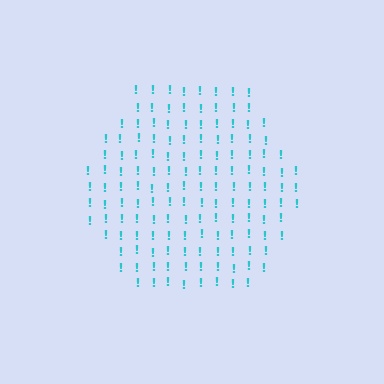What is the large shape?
The large shape is a hexagon.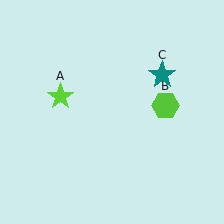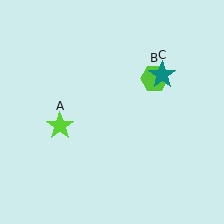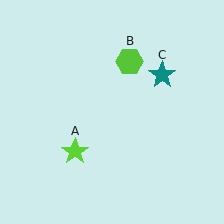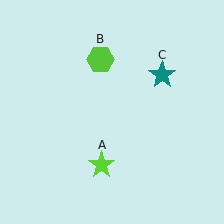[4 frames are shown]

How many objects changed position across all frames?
2 objects changed position: lime star (object A), lime hexagon (object B).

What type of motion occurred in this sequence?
The lime star (object A), lime hexagon (object B) rotated counterclockwise around the center of the scene.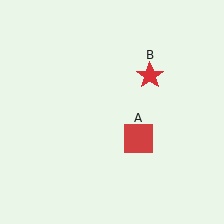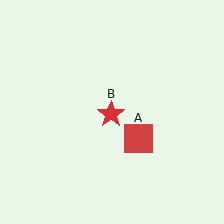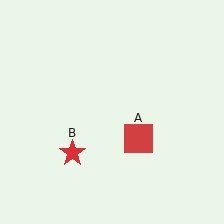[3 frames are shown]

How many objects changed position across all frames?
1 object changed position: red star (object B).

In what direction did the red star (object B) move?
The red star (object B) moved down and to the left.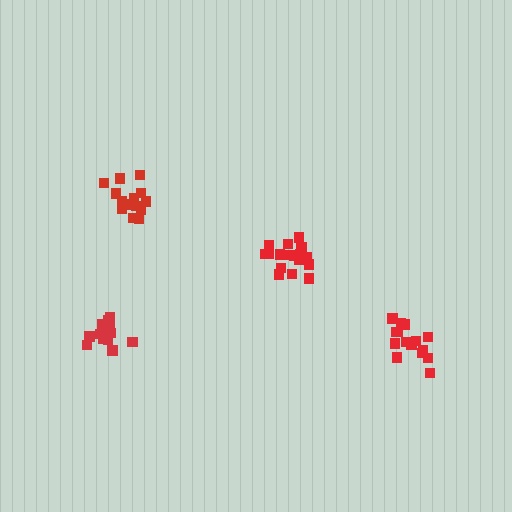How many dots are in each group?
Group 1: 15 dots, Group 2: 15 dots, Group 3: 18 dots, Group 4: 14 dots (62 total).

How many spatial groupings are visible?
There are 4 spatial groupings.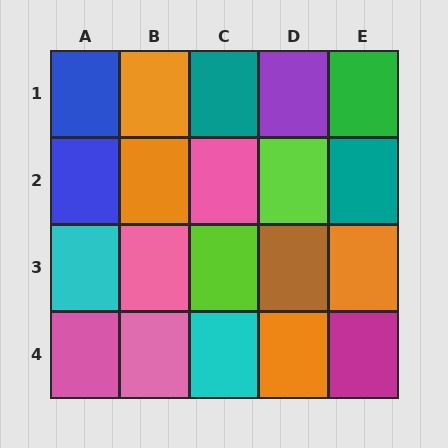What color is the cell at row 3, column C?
Lime.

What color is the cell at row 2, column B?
Orange.